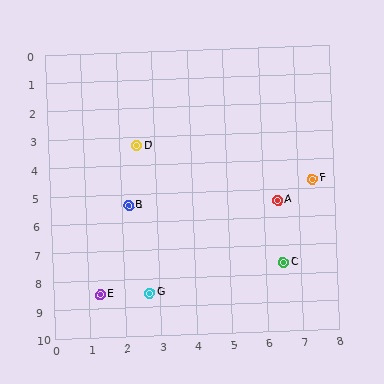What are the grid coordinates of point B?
Point B is at approximately (2.2, 5.4).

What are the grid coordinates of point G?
Point G is at approximately (2.7, 8.5).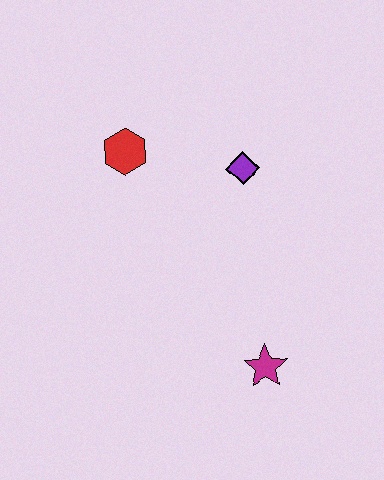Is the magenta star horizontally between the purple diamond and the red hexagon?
No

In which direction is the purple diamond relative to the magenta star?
The purple diamond is above the magenta star.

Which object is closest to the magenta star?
The purple diamond is closest to the magenta star.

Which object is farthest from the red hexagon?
The magenta star is farthest from the red hexagon.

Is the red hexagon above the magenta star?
Yes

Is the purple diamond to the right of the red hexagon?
Yes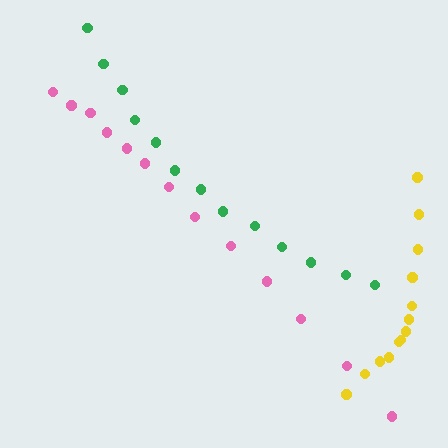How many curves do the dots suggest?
There are 3 distinct paths.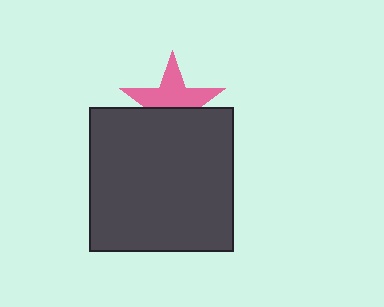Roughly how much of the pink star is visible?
About half of it is visible (roughly 57%).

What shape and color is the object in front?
The object in front is a dark gray square.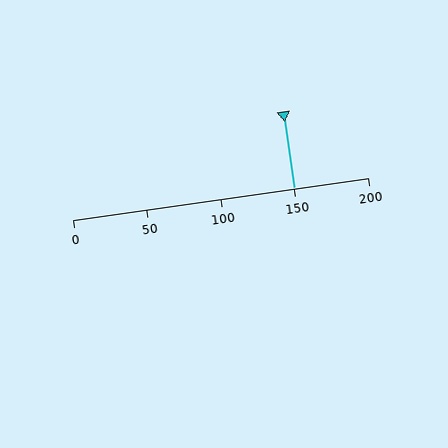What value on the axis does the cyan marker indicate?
The marker indicates approximately 150.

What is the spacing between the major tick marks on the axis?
The major ticks are spaced 50 apart.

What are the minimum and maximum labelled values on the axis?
The axis runs from 0 to 200.